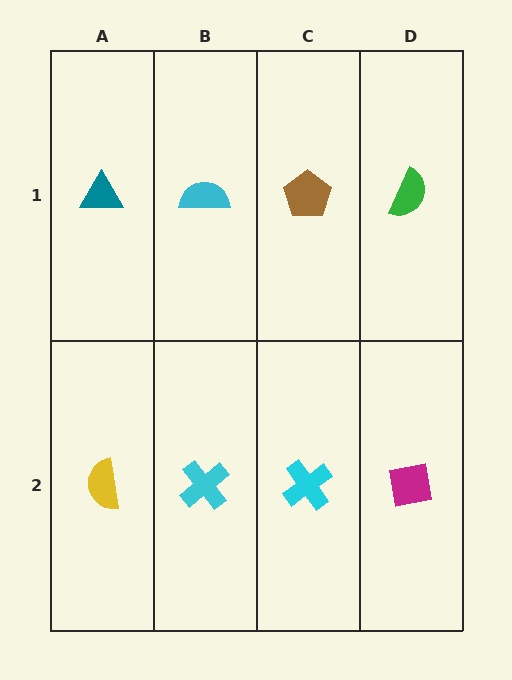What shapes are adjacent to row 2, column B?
A cyan semicircle (row 1, column B), a yellow semicircle (row 2, column A), a cyan cross (row 2, column C).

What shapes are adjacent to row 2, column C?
A brown pentagon (row 1, column C), a cyan cross (row 2, column B), a magenta square (row 2, column D).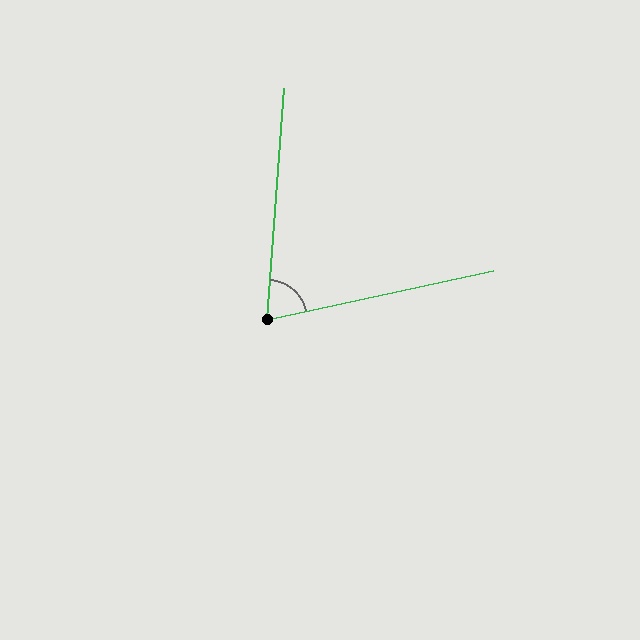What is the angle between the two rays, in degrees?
Approximately 74 degrees.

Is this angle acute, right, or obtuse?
It is acute.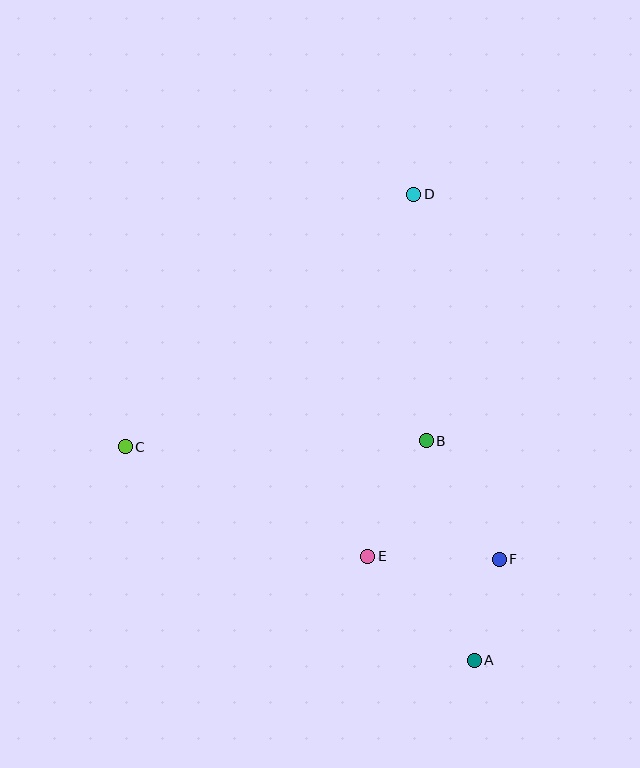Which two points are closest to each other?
Points A and F are closest to each other.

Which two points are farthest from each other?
Points A and D are farthest from each other.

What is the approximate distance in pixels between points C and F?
The distance between C and F is approximately 391 pixels.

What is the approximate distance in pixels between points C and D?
The distance between C and D is approximately 383 pixels.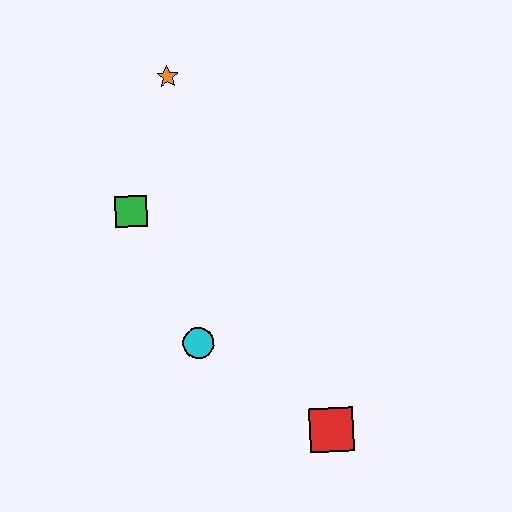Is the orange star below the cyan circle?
No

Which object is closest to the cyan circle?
The green square is closest to the cyan circle.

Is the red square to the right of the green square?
Yes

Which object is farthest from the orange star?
The red square is farthest from the orange star.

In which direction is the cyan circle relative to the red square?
The cyan circle is to the left of the red square.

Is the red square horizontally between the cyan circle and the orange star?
No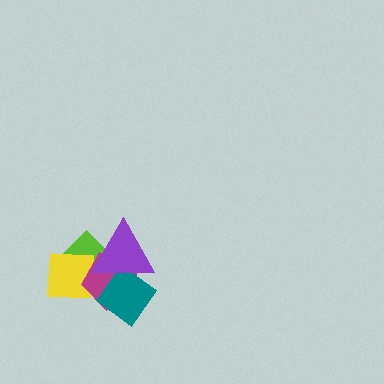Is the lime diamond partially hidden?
Yes, it is partially covered by another shape.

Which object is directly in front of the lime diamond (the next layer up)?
The yellow square is directly in front of the lime diamond.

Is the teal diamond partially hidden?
Yes, it is partially covered by another shape.